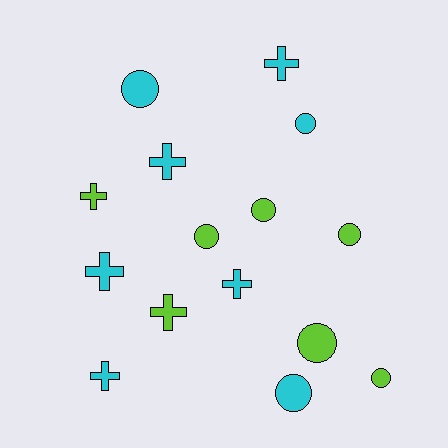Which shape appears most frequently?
Circle, with 8 objects.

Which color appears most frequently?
Cyan, with 8 objects.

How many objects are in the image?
There are 15 objects.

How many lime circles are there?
There are 5 lime circles.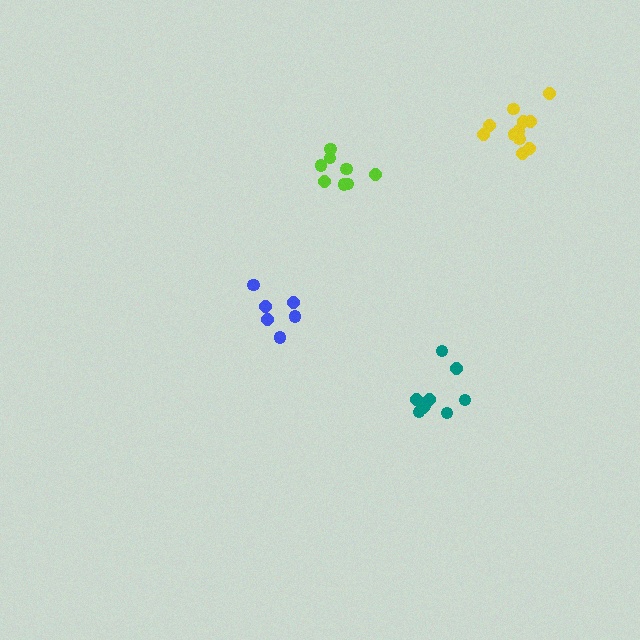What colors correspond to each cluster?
The clusters are colored: blue, teal, lime, yellow.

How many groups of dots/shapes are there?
There are 4 groups.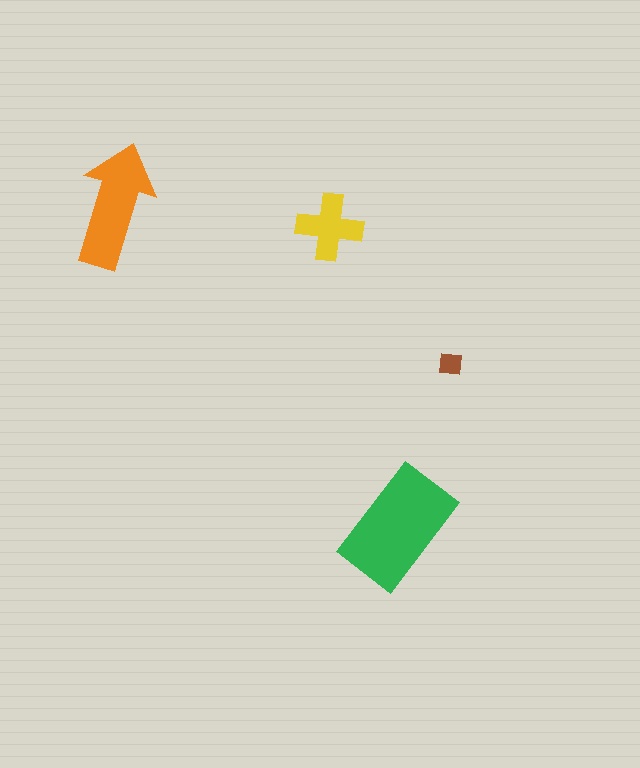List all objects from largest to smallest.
The green rectangle, the orange arrow, the yellow cross, the brown square.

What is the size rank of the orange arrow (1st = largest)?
2nd.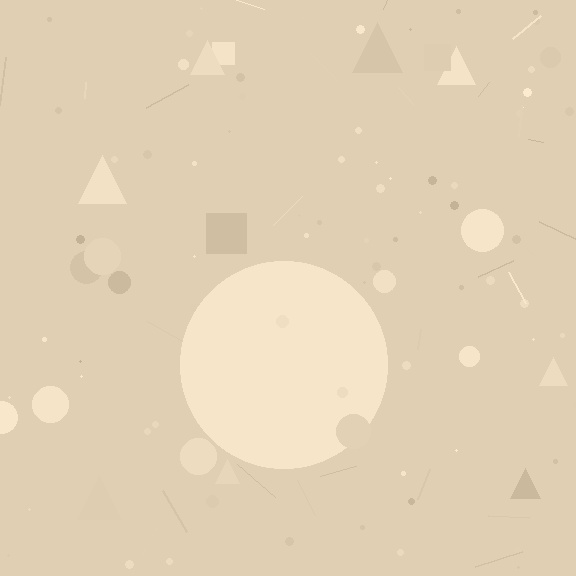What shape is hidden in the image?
A circle is hidden in the image.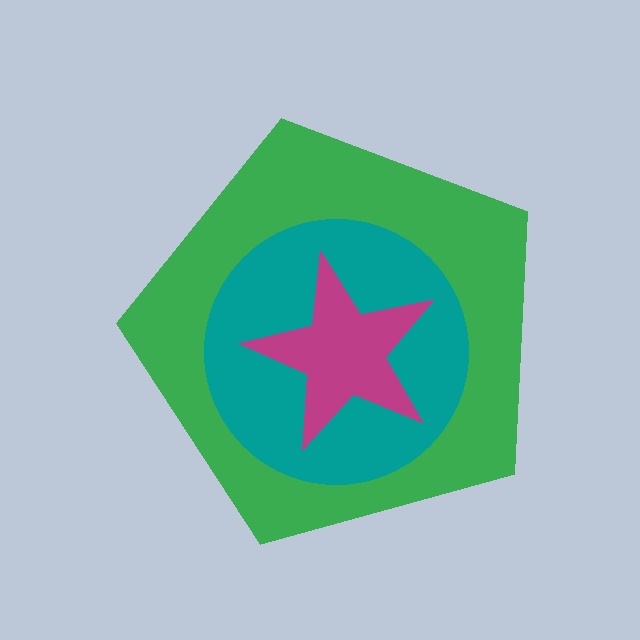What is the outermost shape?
The green pentagon.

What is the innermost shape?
The magenta star.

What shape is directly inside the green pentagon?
The teal circle.